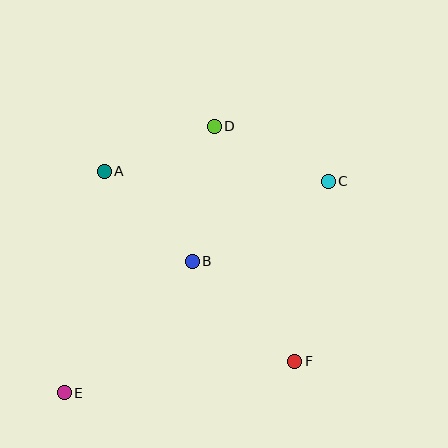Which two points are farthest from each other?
Points C and E are farthest from each other.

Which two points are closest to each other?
Points A and D are closest to each other.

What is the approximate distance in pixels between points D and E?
The distance between D and E is approximately 306 pixels.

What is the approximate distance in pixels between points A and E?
The distance between A and E is approximately 225 pixels.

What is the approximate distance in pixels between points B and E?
The distance between B and E is approximately 184 pixels.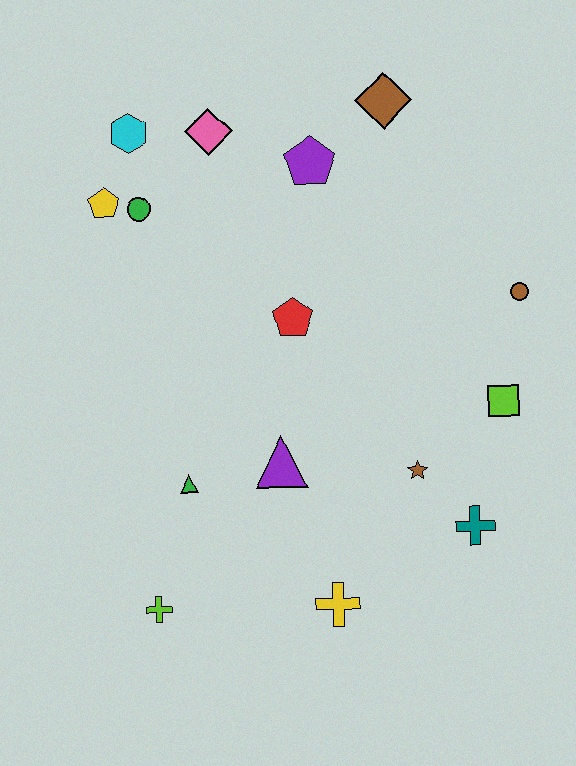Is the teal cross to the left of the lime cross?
No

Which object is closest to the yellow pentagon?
The green circle is closest to the yellow pentagon.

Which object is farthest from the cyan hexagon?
The teal cross is farthest from the cyan hexagon.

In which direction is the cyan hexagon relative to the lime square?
The cyan hexagon is to the left of the lime square.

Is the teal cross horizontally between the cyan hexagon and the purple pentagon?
No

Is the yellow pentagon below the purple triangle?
No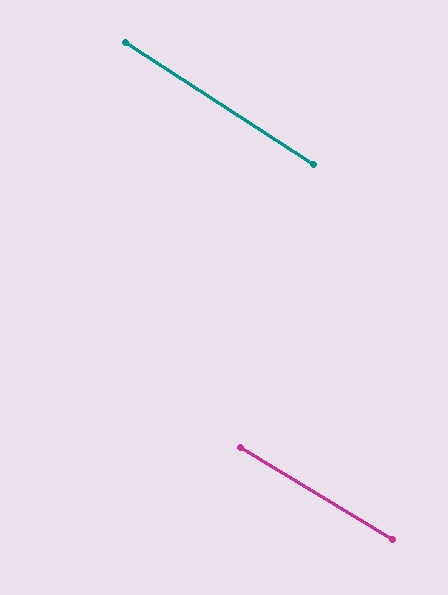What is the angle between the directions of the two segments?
Approximately 2 degrees.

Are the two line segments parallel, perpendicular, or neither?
Parallel — their directions differ by only 1.7°.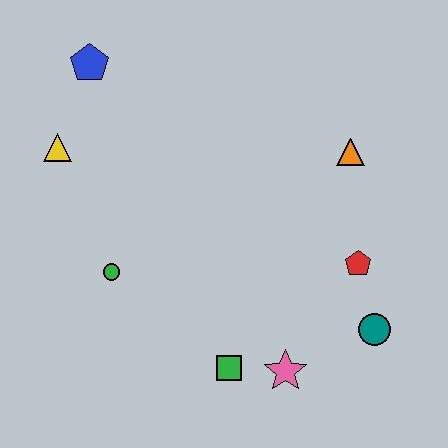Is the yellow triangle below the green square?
No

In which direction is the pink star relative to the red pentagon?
The pink star is below the red pentagon.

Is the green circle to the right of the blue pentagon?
Yes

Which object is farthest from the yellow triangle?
The teal circle is farthest from the yellow triangle.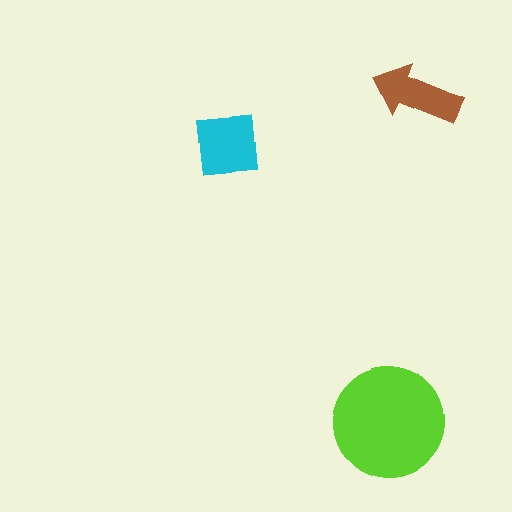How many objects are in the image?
There are 3 objects in the image.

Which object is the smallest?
The brown arrow.